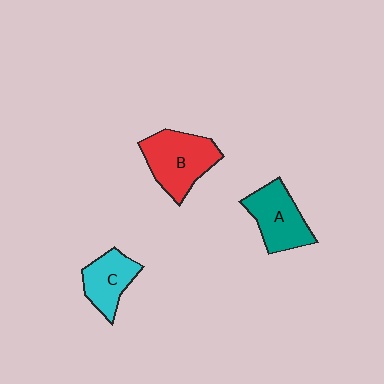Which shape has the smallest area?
Shape C (cyan).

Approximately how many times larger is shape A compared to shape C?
Approximately 1.2 times.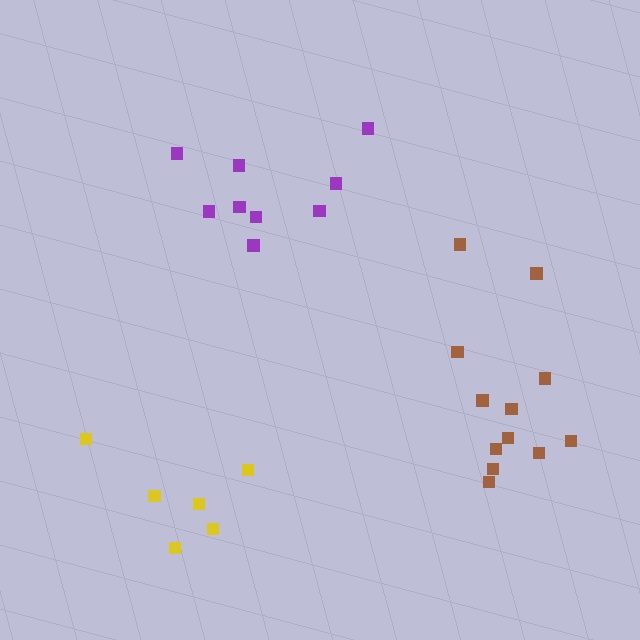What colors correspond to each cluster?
The clusters are colored: purple, brown, yellow.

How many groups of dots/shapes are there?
There are 3 groups.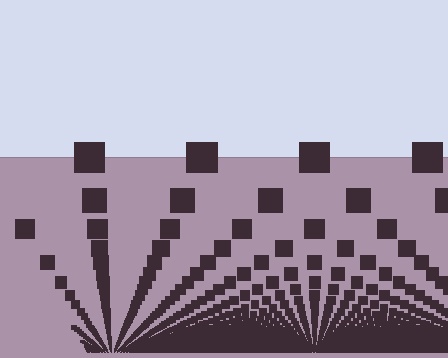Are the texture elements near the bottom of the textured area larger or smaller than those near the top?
Smaller. The gradient is inverted — elements near the bottom are smaller and denser.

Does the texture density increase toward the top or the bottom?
Density increases toward the bottom.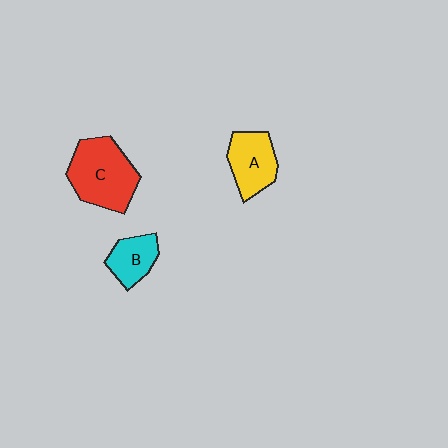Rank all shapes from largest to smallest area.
From largest to smallest: C (red), A (yellow), B (cyan).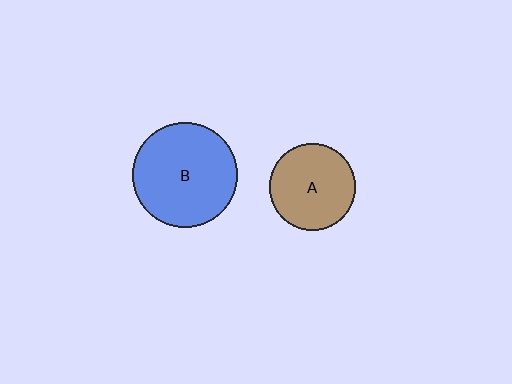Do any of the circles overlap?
No, none of the circles overlap.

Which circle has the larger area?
Circle B (blue).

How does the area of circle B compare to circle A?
Approximately 1.5 times.